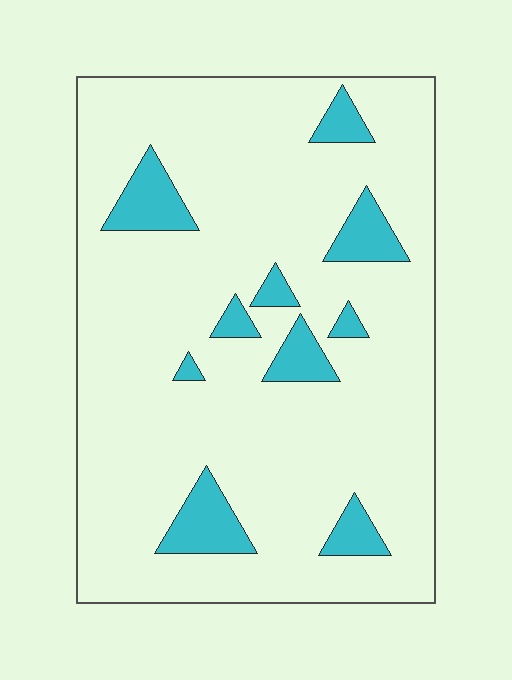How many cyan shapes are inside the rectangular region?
10.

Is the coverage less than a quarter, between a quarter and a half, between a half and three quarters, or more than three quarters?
Less than a quarter.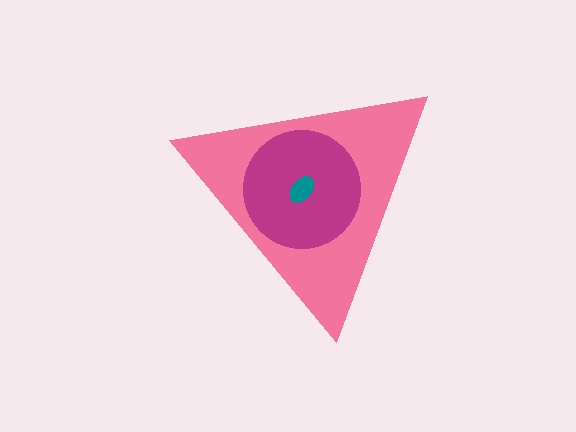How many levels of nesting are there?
3.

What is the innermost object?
The teal ellipse.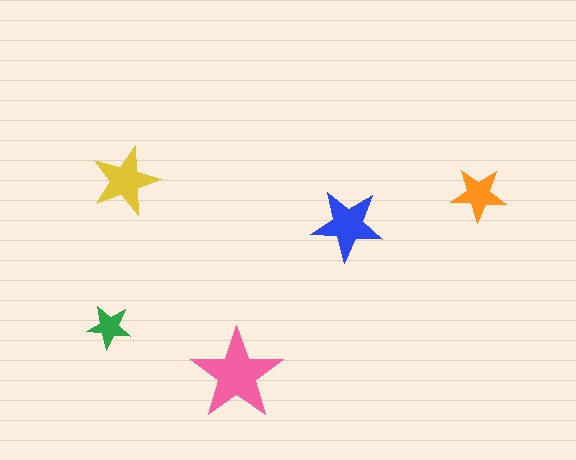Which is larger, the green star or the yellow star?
The yellow one.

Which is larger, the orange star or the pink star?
The pink one.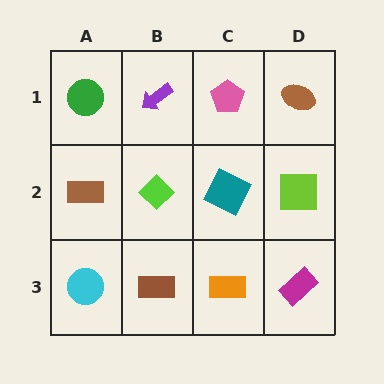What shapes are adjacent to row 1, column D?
A lime square (row 2, column D), a pink pentagon (row 1, column C).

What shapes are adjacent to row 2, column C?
A pink pentagon (row 1, column C), an orange rectangle (row 3, column C), a lime diamond (row 2, column B), a lime square (row 2, column D).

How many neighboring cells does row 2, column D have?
3.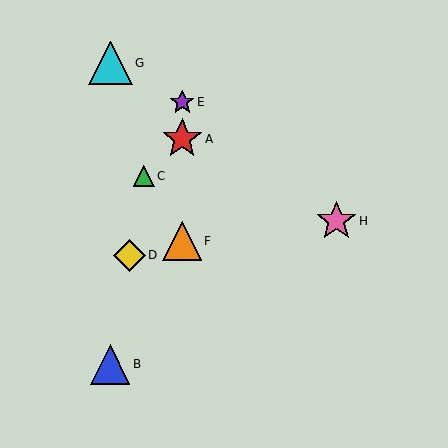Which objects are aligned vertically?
Objects A, E, F are aligned vertically.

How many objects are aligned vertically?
3 objects (A, E, F) are aligned vertically.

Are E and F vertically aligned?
Yes, both are at x≈182.